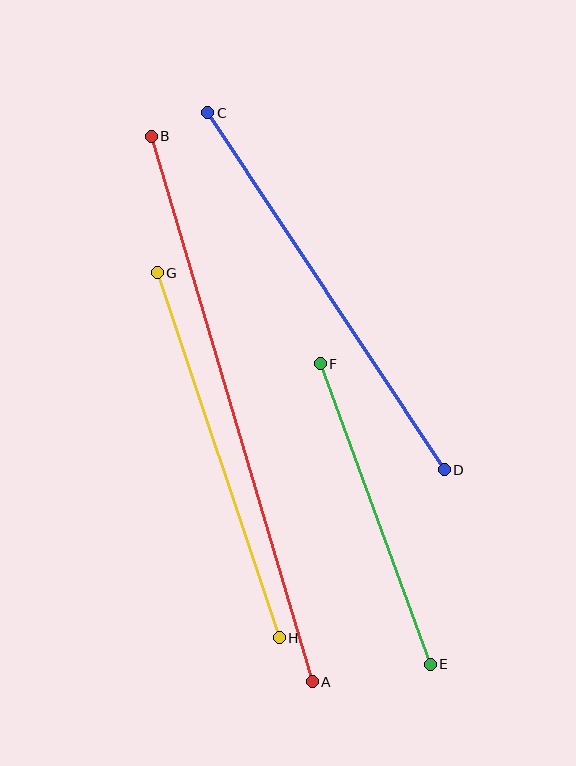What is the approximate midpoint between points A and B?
The midpoint is at approximately (232, 409) pixels.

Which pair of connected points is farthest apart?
Points A and B are farthest apart.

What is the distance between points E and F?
The distance is approximately 320 pixels.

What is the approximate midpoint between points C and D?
The midpoint is at approximately (326, 291) pixels.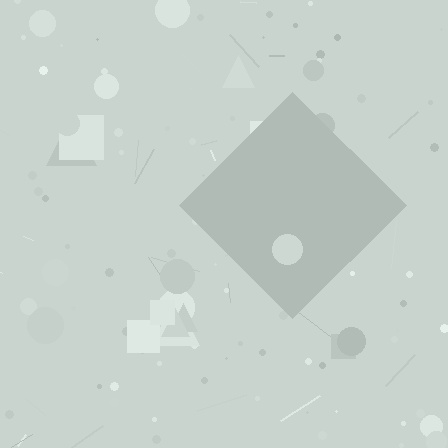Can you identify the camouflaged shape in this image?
The camouflaged shape is a diamond.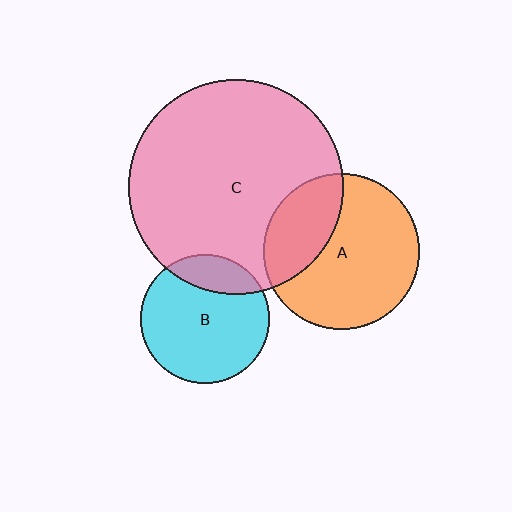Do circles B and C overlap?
Yes.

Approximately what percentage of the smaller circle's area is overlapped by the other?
Approximately 20%.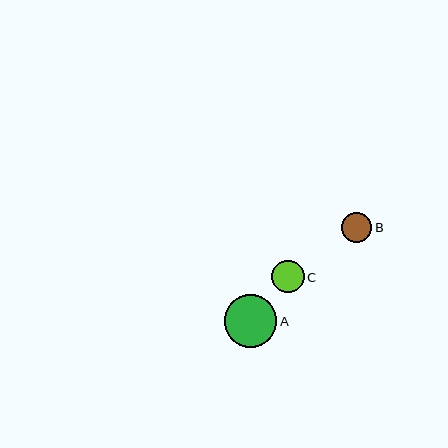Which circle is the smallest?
Circle B is the smallest with a size of approximately 30 pixels.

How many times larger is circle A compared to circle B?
Circle A is approximately 1.8 times the size of circle B.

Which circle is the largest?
Circle A is the largest with a size of approximately 53 pixels.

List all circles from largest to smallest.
From largest to smallest: A, C, B.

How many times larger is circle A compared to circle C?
Circle A is approximately 1.6 times the size of circle C.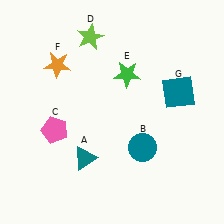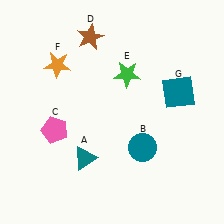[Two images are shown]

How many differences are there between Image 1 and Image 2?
There is 1 difference between the two images.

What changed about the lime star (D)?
In Image 1, D is lime. In Image 2, it changed to brown.